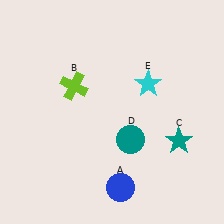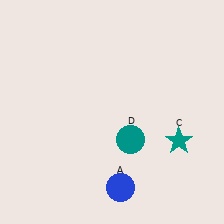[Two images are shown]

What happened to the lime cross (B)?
The lime cross (B) was removed in Image 2. It was in the top-left area of Image 1.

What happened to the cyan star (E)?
The cyan star (E) was removed in Image 2. It was in the top-right area of Image 1.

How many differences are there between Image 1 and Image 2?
There are 2 differences between the two images.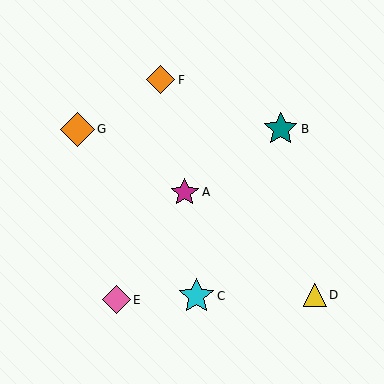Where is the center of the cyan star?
The center of the cyan star is at (196, 296).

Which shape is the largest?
The cyan star (labeled C) is the largest.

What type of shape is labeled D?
Shape D is a yellow triangle.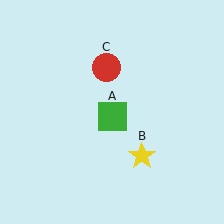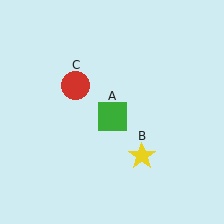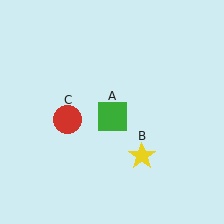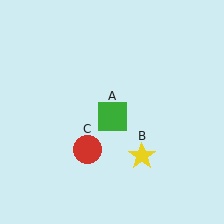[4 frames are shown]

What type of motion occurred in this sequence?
The red circle (object C) rotated counterclockwise around the center of the scene.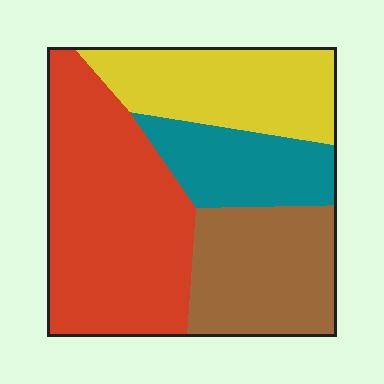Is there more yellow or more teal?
Yellow.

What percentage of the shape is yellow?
Yellow takes up about one fifth (1/5) of the shape.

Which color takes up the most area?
Red, at roughly 40%.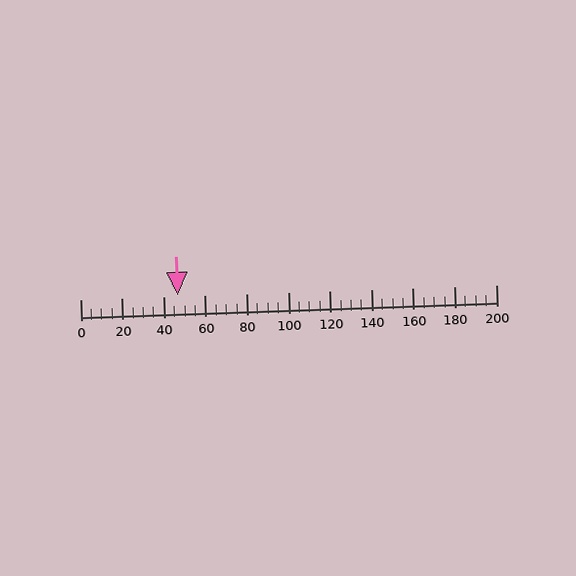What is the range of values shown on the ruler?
The ruler shows values from 0 to 200.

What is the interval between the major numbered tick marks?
The major tick marks are spaced 20 units apart.